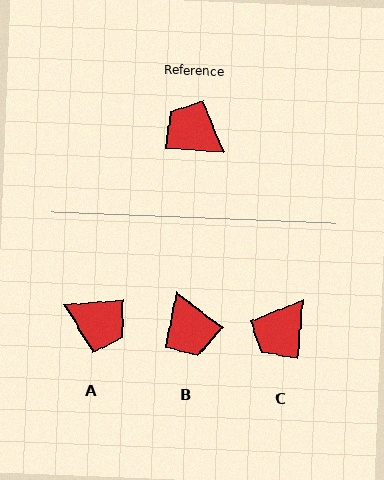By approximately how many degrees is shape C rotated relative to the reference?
Approximately 90 degrees counter-clockwise.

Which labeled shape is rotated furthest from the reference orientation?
A, about 171 degrees away.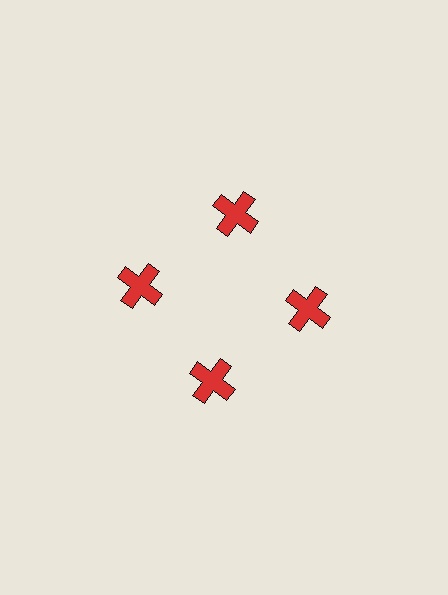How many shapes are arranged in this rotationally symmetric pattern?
There are 4 shapes, arranged in 4 groups of 1.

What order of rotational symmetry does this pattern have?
This pattern has 4-fold rotational symmetry.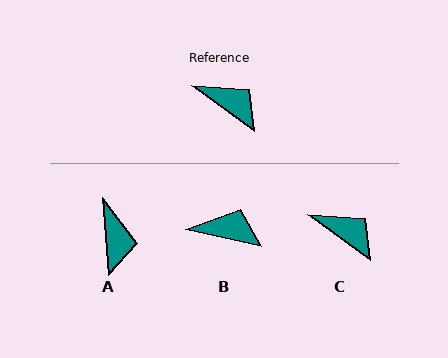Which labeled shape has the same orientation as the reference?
C.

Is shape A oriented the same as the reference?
No, it is off by about 50 degrees.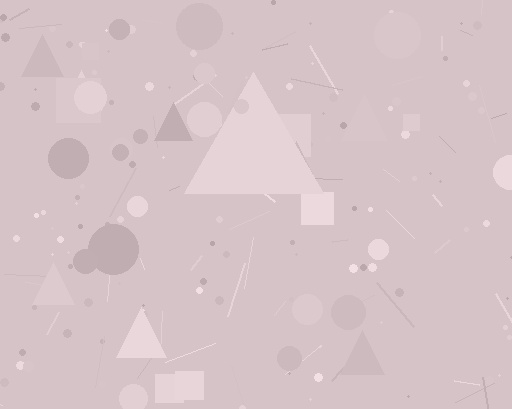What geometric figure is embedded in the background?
A triangle is embedded in the background.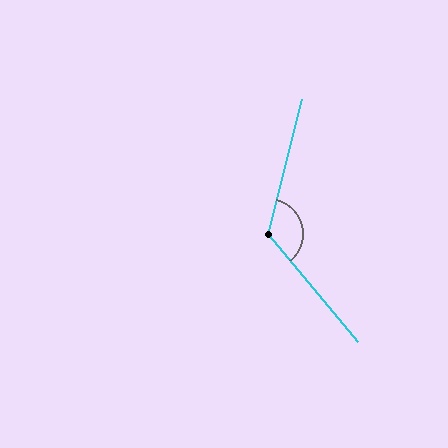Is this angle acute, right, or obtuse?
It is obtuse.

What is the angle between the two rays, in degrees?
Approximately 126 degrees.